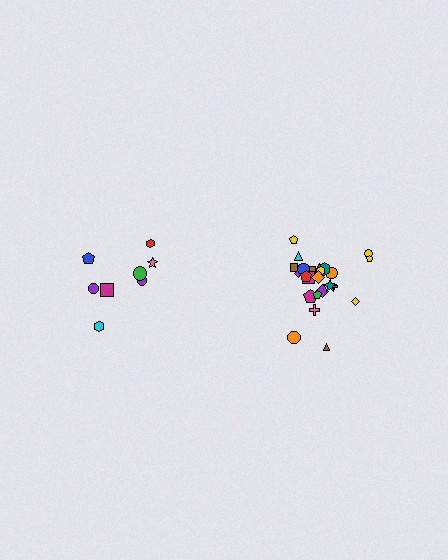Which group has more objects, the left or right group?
The right group.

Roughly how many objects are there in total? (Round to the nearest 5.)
Roughly 35 objects in total.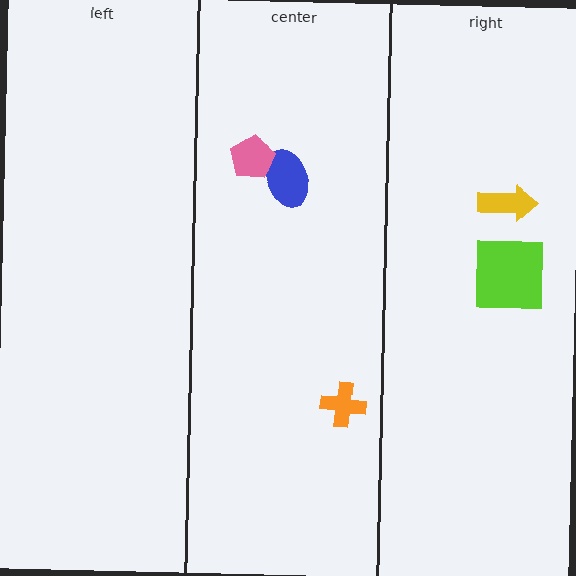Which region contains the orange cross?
The center region.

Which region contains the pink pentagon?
The center region.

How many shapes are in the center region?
3.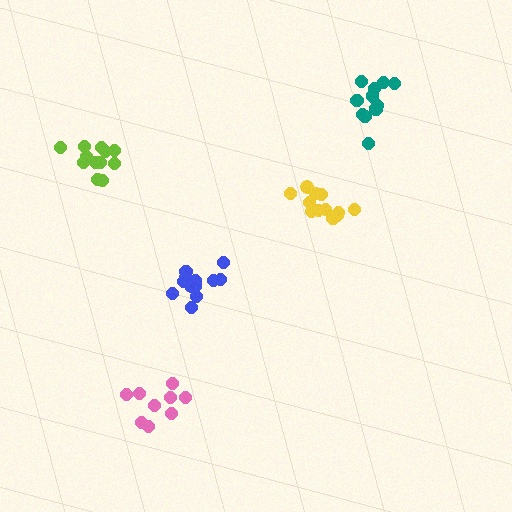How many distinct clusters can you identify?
There are 5 distinct clusters.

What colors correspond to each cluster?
The clusters are colored: blue, pink, lime, yellow, teal.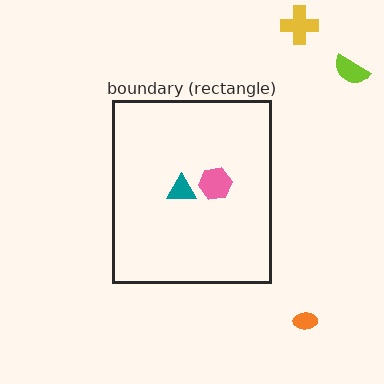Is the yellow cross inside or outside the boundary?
Outside.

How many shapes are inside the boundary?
2 inside, 3 outside.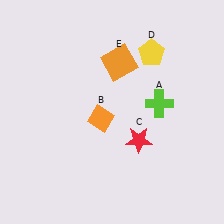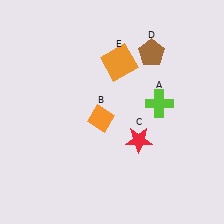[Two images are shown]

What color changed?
The pentagon (D) changed from yellow in Image 1 to brown in Image 2.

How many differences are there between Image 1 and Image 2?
There is 1 difference between the two images.